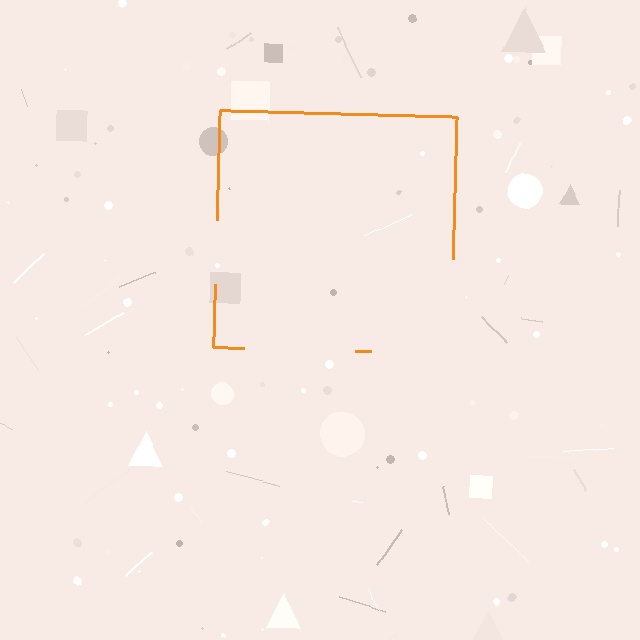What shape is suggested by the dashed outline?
The dashed outline suggests a square.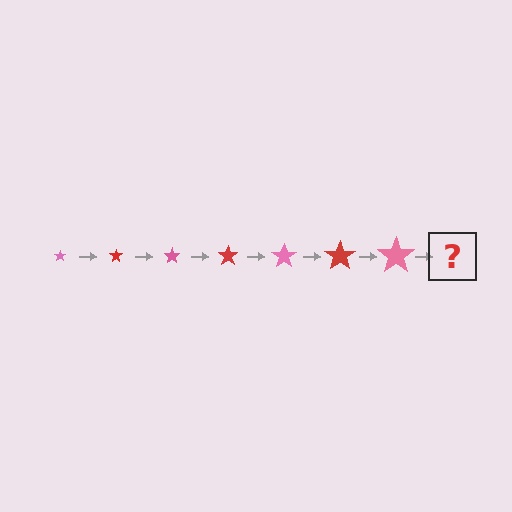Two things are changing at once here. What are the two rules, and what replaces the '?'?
The two rules are that the star grows larger each step and the color cycles through pink and red. The '?' should be a red star, larger than the previous one.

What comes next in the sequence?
The next element should be a red star, larger than the previous one.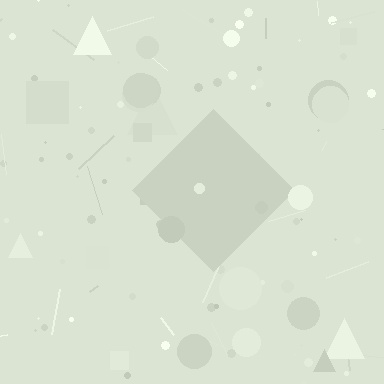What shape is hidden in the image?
A diamond is hidden in the image.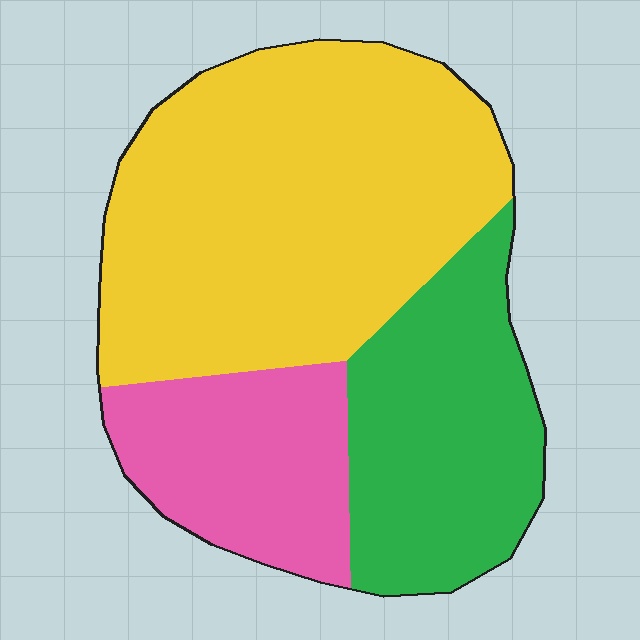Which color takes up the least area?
Pink, at roughly 20%.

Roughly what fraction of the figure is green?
Green covers about 25% of the figure.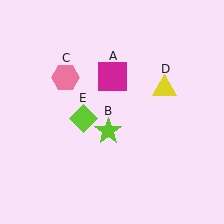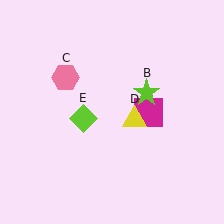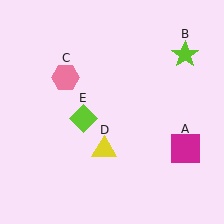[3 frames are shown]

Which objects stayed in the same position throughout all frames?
Pink hexagon (object C) and lime diamond (object E) remained stationary.